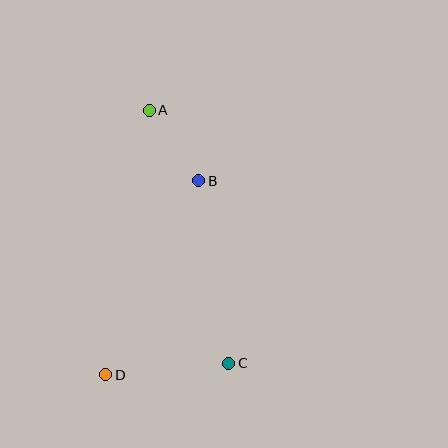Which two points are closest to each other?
Points A and B are closest to each other.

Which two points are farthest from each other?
Points A and D are farthest from each other.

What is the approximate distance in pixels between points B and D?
The distance between B and D is approximately 215 pixels.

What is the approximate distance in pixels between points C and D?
The distance between C and D is approximately 123 pixels.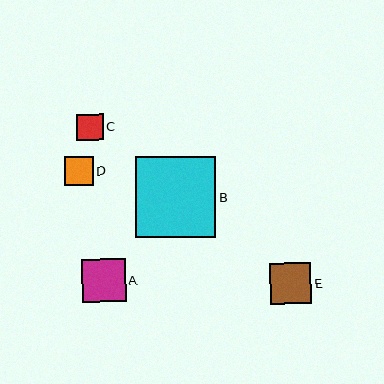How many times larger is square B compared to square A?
Square B is approximately 1.9 times the size of square A.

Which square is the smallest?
Square C is the smallest with a size of approximately 26 pixels.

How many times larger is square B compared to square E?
Square B is approximately 1.9 times the size of square E.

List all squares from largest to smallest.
From largest to smallest: B, A, E, D, C.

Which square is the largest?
Square B is the largest with a size of approximately 81 pixels.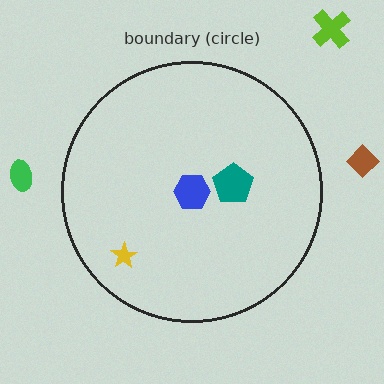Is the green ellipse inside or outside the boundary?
Outside.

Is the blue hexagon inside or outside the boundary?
Inside.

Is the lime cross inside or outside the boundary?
Outside.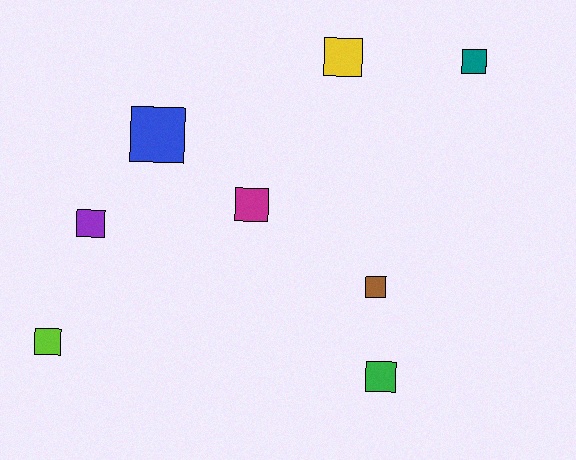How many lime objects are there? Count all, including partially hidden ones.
There is 1 lime object.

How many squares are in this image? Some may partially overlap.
There are 8 squares.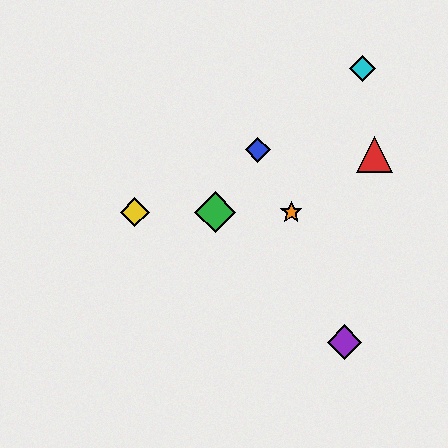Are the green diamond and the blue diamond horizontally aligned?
No, the green diamond is at y≈212 and the blue diamond is at y≈150.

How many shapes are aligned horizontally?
3 shapes (the green diamond, the yellow diamond, the orange star) are aligned horizontally.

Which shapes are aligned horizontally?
The green diamond, the yellow diamond, the orange star are aligned horizontally.